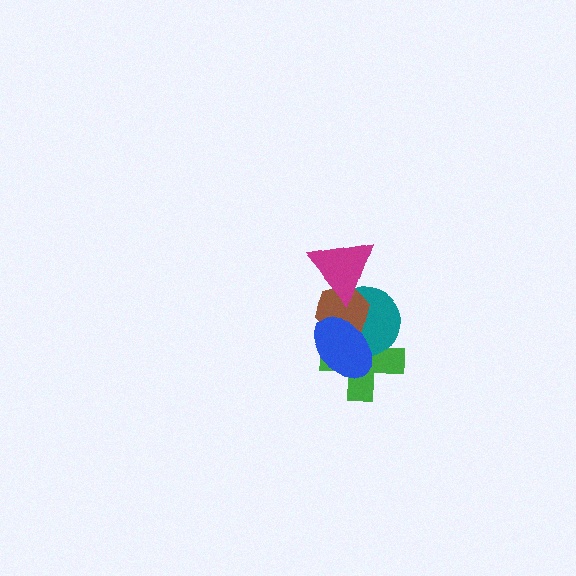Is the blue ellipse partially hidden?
No, no other shape covers it.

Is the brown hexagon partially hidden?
Yes, it is partially covered by another shape.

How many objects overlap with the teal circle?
4 objects overlap with the teal circle.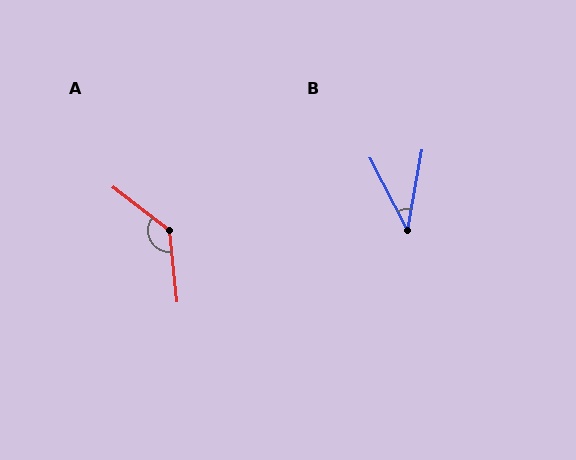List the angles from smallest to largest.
B (37°), A (134°).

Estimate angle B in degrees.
Approximately 37 degrees.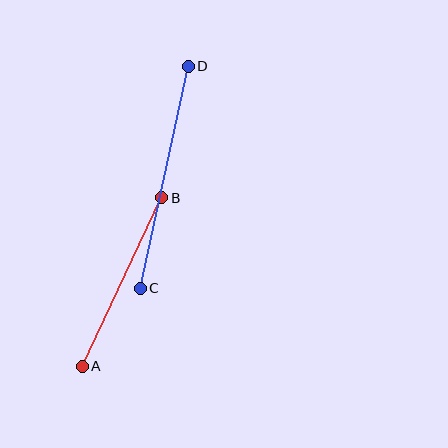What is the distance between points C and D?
The distance is approximately 227 pixels.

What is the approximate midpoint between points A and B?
The midpoint is at approximately (122, 282) pixels.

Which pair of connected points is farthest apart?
Points C and D are farthest apart.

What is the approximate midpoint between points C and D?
The midpoint is at approximately (164, 177) pixels.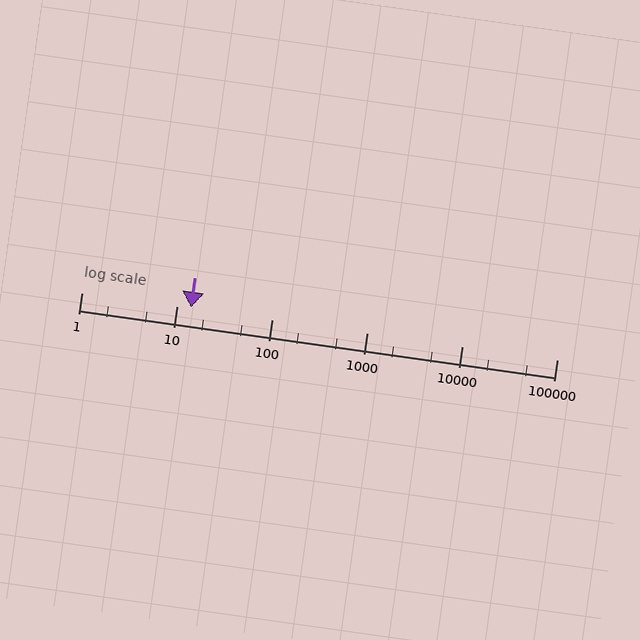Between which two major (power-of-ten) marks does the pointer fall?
The pointer is between 10 and 100.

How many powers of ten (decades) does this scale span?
The scale spans 5 decades, from 1 to 100000.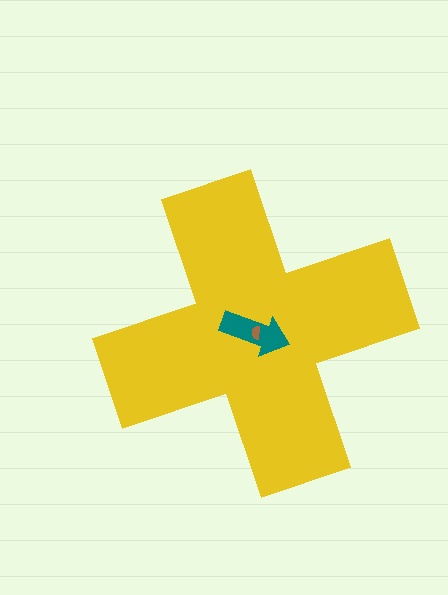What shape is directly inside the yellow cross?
The teal arrow.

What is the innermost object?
The brown semicircle.